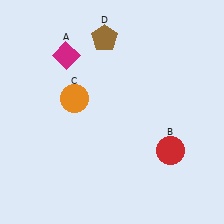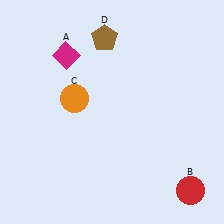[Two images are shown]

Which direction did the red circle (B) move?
The red circle (B) moved down.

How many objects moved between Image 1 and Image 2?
1 object moved between the two images.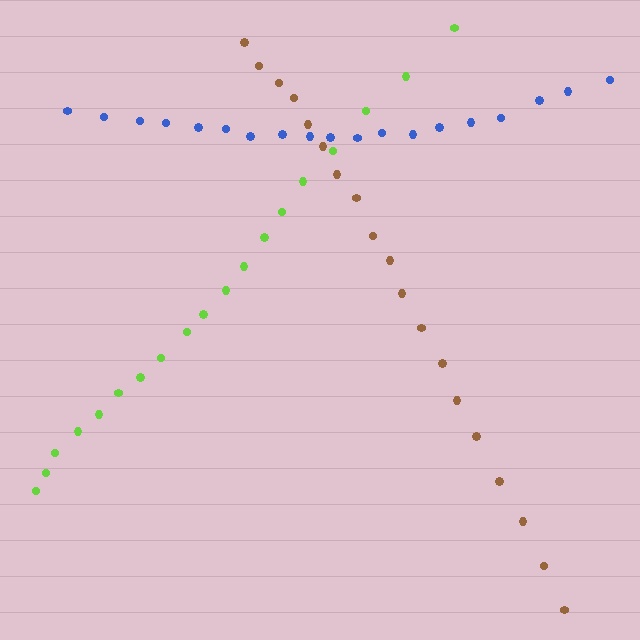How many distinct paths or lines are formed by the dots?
There are 3 distinct paths.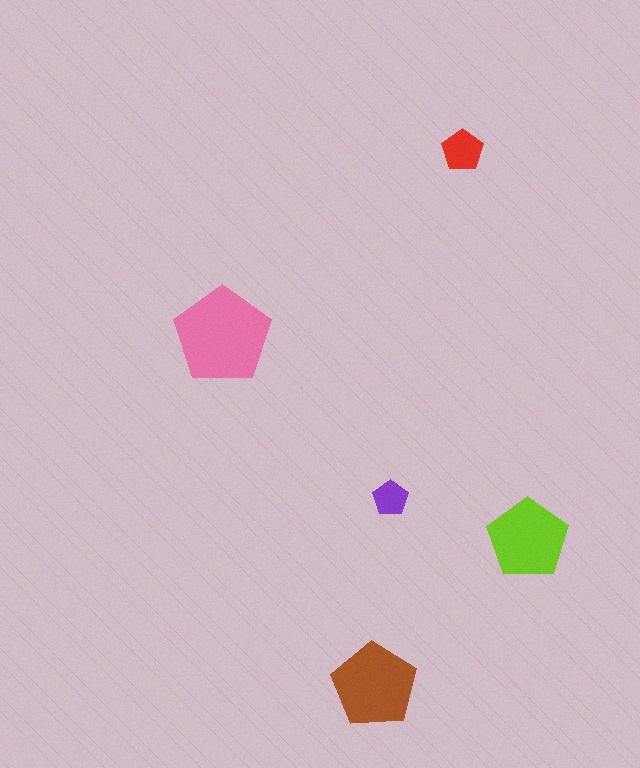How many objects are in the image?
There are 5 objects in the image.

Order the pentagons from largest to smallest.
the pink one, the brown one, the lime one, the red one, the purple one.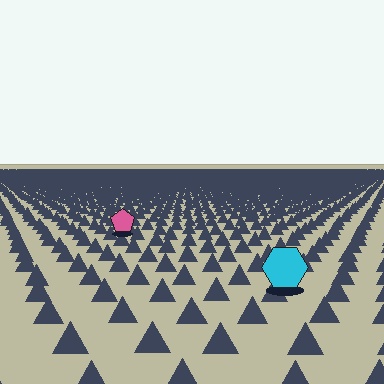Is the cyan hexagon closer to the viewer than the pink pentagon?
Yes. The cyan hexagon is closer — you can tell from the texture gradient: the ground texture is coarser near it.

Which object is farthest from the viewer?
The pink pentagon is farthest from the viewer. It appears smaller and the ground texture around it is denser.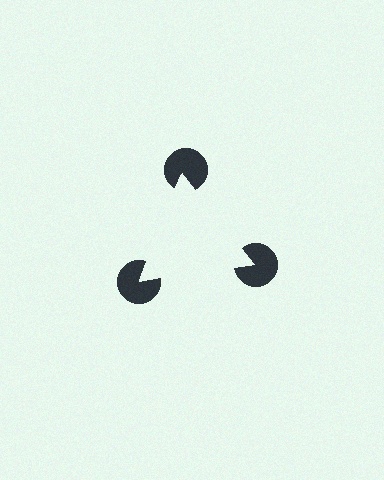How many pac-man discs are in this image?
There are 3 — one at each vertex of the illusory triangle.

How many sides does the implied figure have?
3 sides.